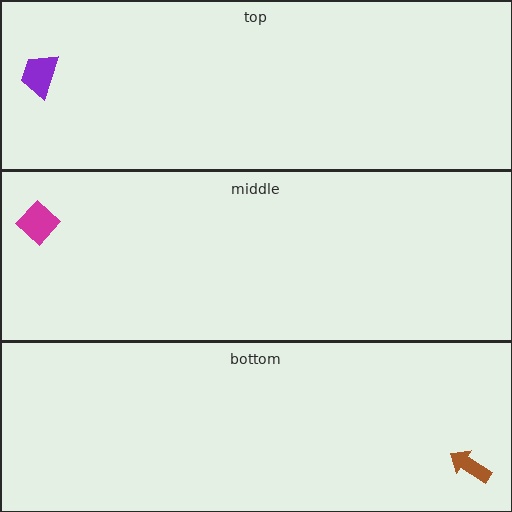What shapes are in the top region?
The purple trapezoid.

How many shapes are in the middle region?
1.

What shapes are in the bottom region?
The brown arrow.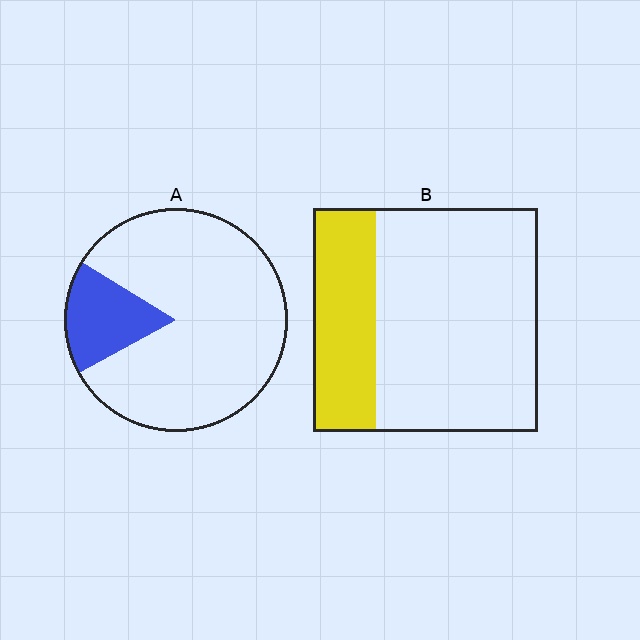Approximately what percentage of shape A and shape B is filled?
A is approximately 15% and B is approximately 30%.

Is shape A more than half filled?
No.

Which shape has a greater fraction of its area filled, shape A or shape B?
Shape B.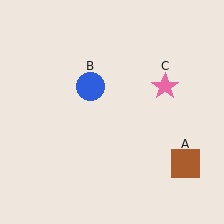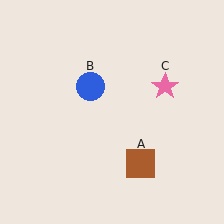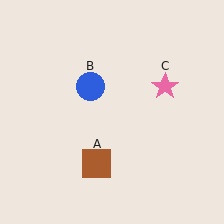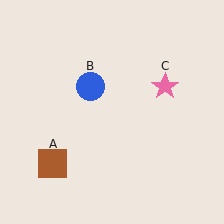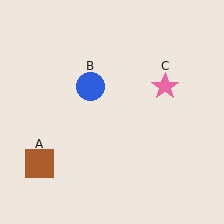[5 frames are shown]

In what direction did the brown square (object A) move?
The brown square (object A) moved left.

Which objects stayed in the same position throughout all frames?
Blue circle (object B) and pink star (object C) remained stationary.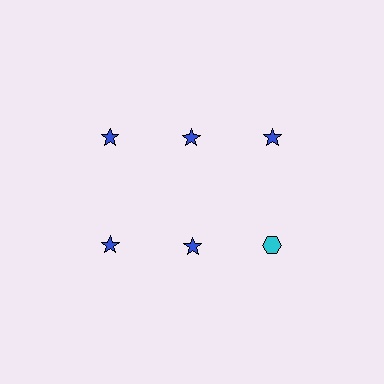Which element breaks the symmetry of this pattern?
The cyan hexagon in the second row, center column breaks the symmetry. All other shapes are blue stars.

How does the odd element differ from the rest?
It differs in both color (cyan instead of blue) and shape (hexagon instead of star).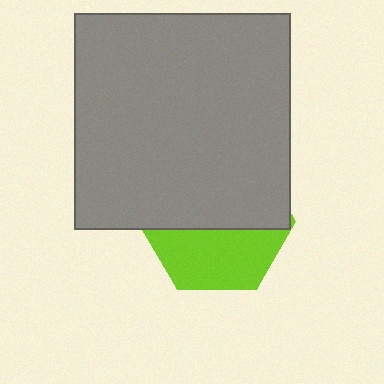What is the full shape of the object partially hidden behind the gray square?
The partially hidden object is a lime hexagon.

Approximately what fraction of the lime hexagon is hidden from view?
Roughly 58% of the lime hexagon is hidden behind the gray square.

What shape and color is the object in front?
The object in front is a gray square.